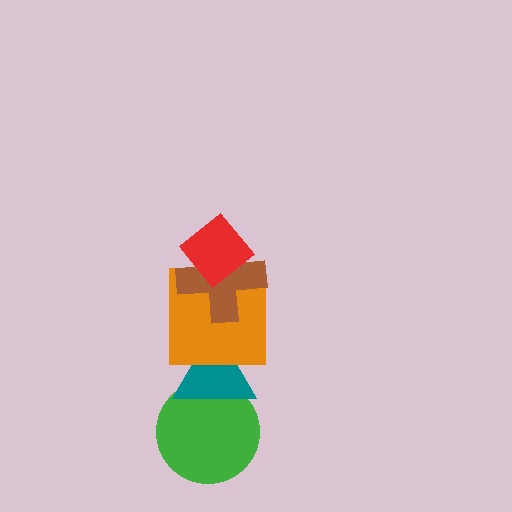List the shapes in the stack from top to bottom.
From top to bottom: the red diamond, the brown cross, the orange square, the teal triangle, the green circle.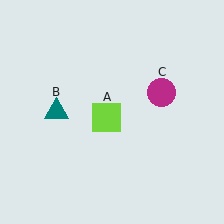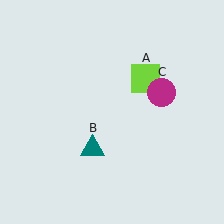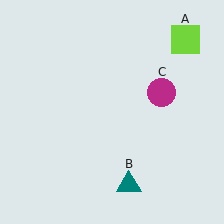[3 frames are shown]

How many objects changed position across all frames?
2 objects changed position: lime square (object A), teal triangle (object B).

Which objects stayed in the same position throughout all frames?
Magenta circle (object C) remained stationary.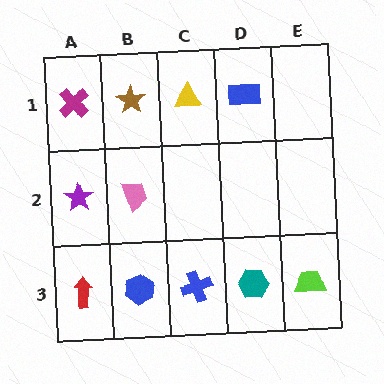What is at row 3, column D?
A teal hexagon.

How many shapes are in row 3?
5 shapes.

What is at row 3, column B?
A blue hexagon.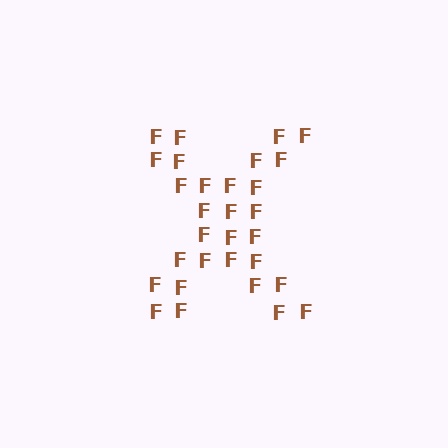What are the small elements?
The small elements are letter F's.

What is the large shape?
The large shape is the letter X.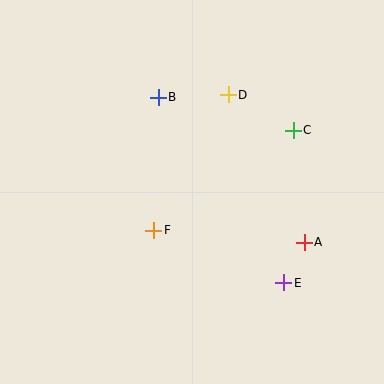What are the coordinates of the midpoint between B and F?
The midpoint between B and F is at (156, 164).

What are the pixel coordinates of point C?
Point C is at (293, 130).